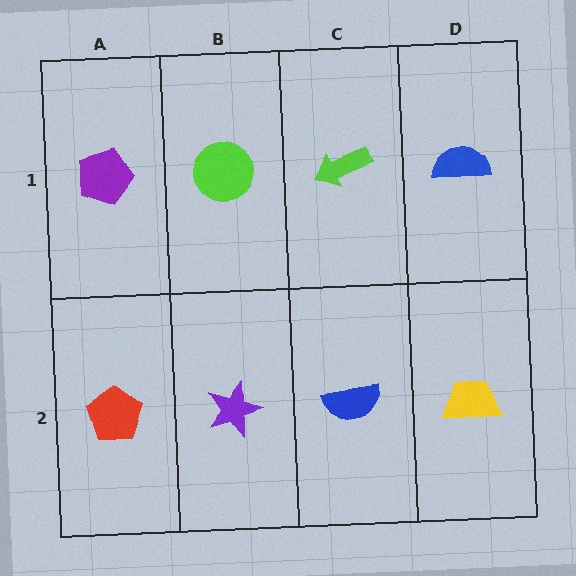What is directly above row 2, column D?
A blue semicircle.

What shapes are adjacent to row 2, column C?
A lime arrow (row 1, column C), a purple star (row 2, column B), a yellow trapezoid (row 2, column D).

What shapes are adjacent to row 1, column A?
A red pentagon (row 2, column A), a lime circle (row 1, column B).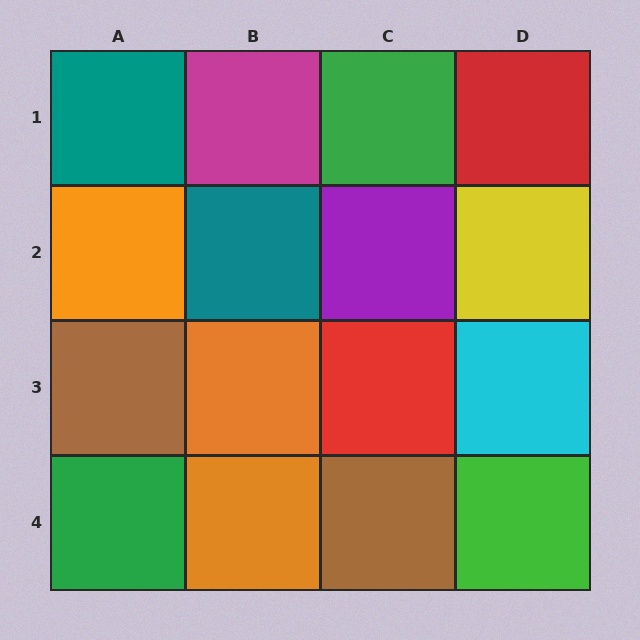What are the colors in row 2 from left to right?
Orange, teal, purple, yellow.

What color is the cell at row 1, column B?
Magenta.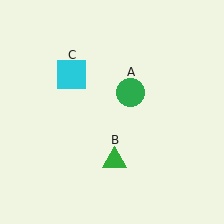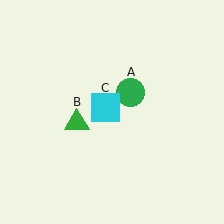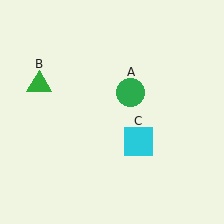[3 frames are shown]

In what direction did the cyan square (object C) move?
The cyan square (object C) moved down and to the right.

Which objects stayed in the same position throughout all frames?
Green circle (object A) remained stationary.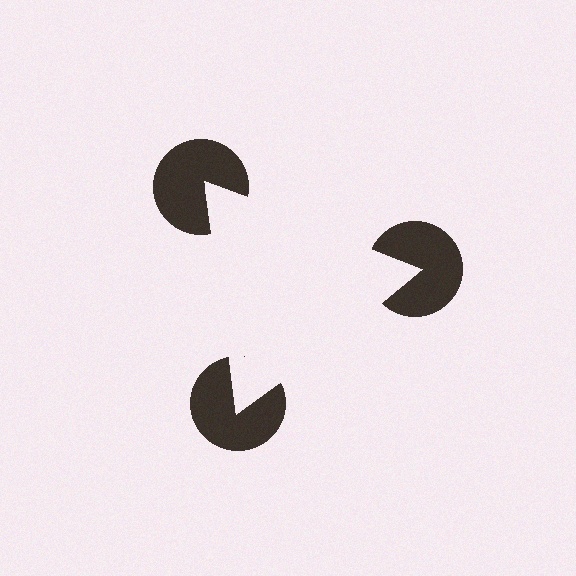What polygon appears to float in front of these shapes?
An illusory triangle — its edges are inferred from the aligned wedge cuts in the pac-man discs, not physically drawn.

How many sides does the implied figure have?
3 sides.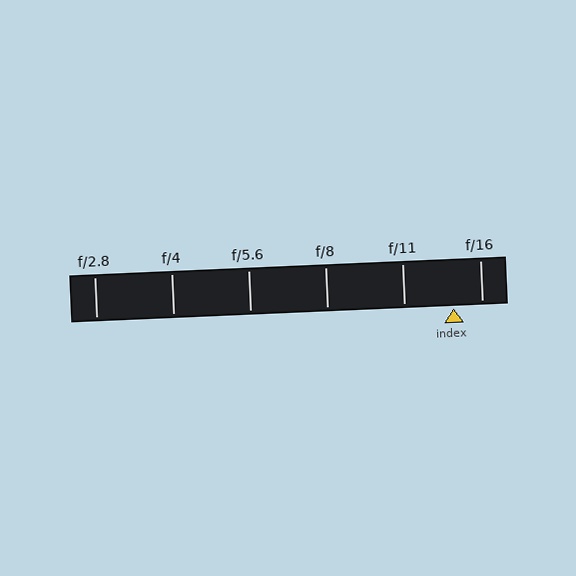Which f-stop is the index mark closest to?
The index mark is closest to f/16.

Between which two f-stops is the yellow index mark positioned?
The index mark is between f/11 and f/16.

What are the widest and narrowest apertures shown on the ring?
The widest aperture shown is f/2.8 and the narrowest is f/16.